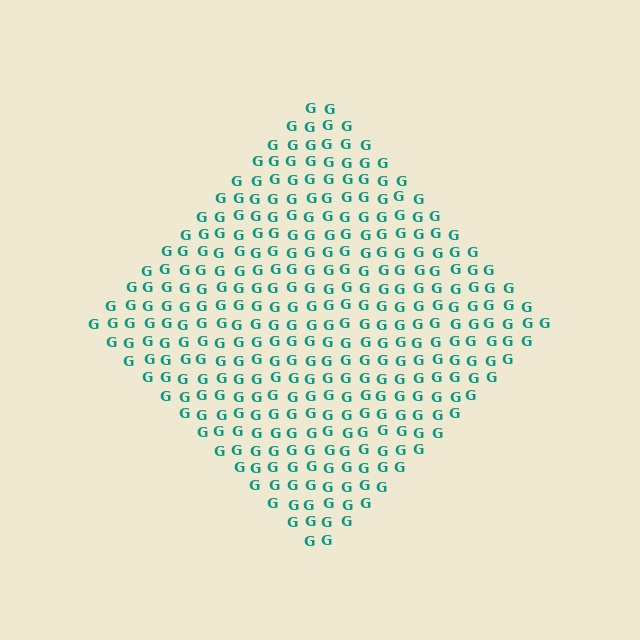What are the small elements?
The small elements are letter G's.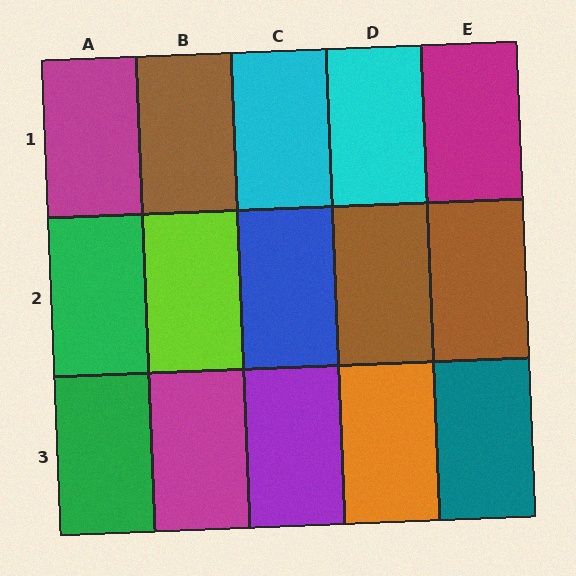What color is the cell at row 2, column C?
Blue.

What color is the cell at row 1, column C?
Cyan.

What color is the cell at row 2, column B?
Lime.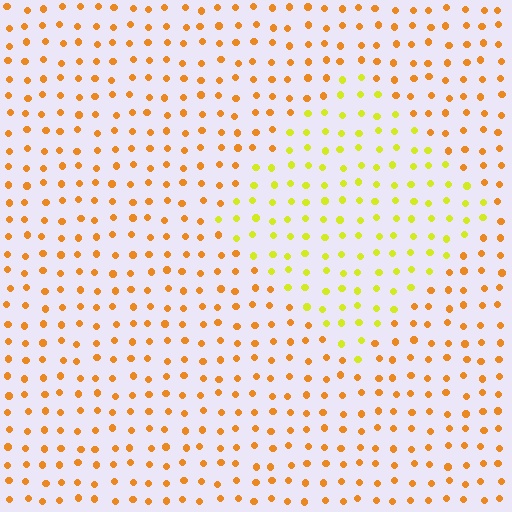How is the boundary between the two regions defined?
The boundary is defined purely by a slight shift in hue (about 37 degrees). Spacing, size, and orientation are identical on both sides.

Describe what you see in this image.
The image is filled with small orange elements in a uniform arrangement. A diamond-shaped region is visible where the elements are tinted to a slightly different hue, forming a subtle color boundary.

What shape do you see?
I see a diamond.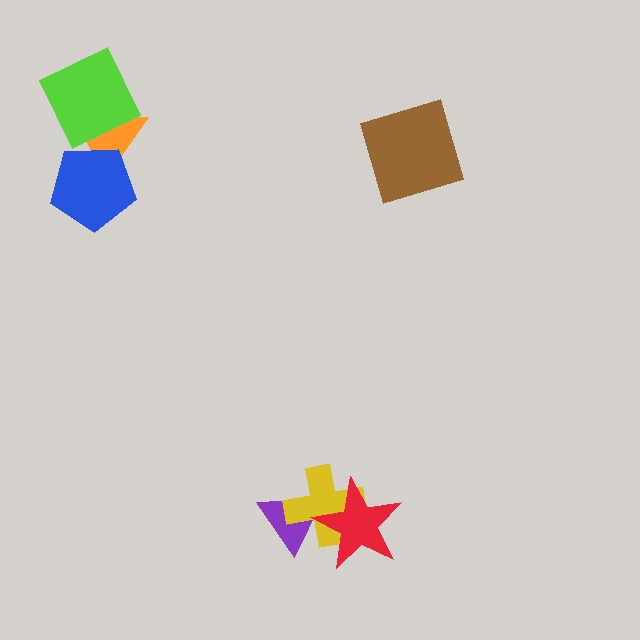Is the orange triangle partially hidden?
Yes, it is partially covered by another shape.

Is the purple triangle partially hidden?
Yes, it is partially covered by another shape.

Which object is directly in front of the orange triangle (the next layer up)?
The blue pentagon is directly in front of the orange triangle.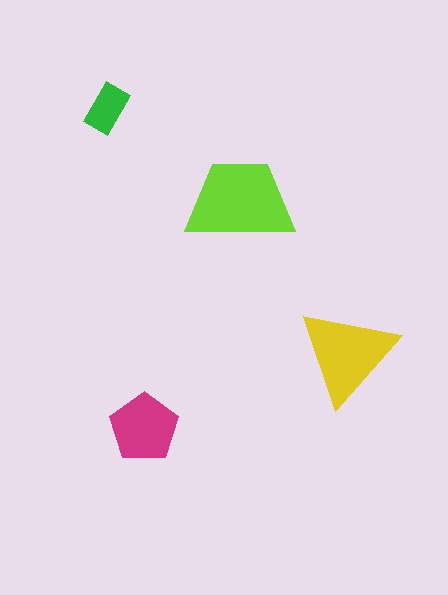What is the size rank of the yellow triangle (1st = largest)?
2nd.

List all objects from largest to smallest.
The lime trapezoid, the yellow triangle, the magenta pentagon, the green rectangle.